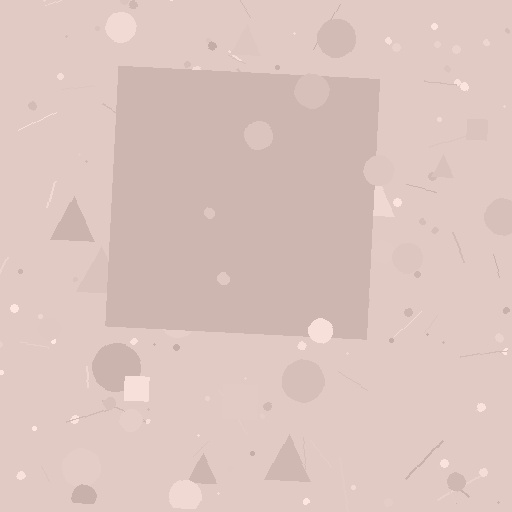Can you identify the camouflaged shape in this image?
The camouflaged shape is a square.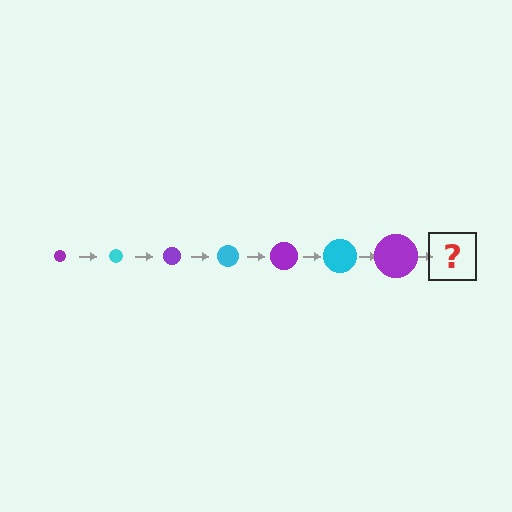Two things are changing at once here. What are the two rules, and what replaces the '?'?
The two rules are that the circle grows larger each step and the color cycles through purple and cyan. The '?' should be a cyan circle, larger than the previous one.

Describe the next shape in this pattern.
It should be a cyan circle, larger than the previous one.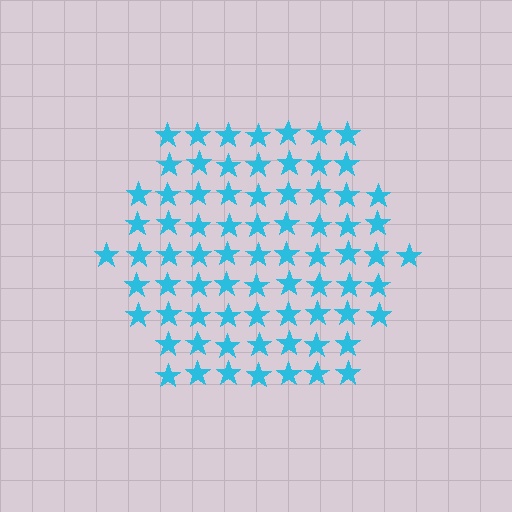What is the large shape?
The large shape is a hexagon.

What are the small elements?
The small elements are stars.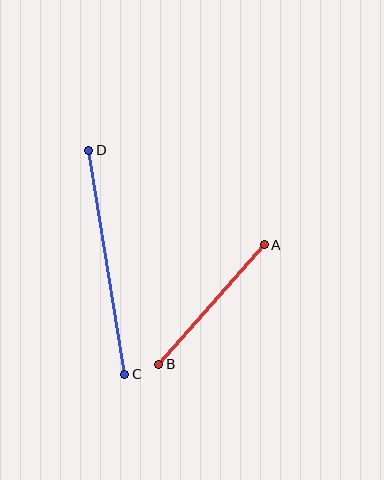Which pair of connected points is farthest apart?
Points C and D are farthest apart.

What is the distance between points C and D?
The distance is approximately 227 pixels.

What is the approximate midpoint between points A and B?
The midpoint is at approximately (211, 304) pixels.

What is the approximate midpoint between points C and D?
The midpoint is at approximately (107, 262) pixels.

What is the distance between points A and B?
The distance is approximately 159 pixels.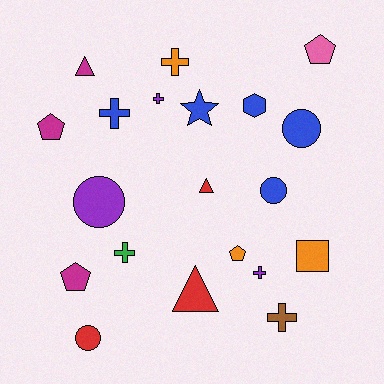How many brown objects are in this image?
There is 1 brown object.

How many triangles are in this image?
There are 3 triangles.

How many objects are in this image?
There are 20 objects.